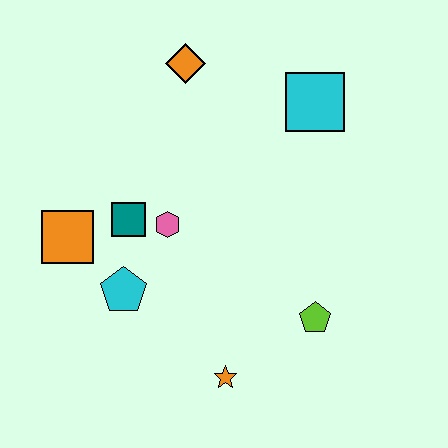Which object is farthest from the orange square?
The cyan square is farthest from the orange square.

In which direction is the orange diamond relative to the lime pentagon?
The orange diamond is above the lime pentagon.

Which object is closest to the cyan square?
The orange diamond is closest to the cyan square.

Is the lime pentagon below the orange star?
No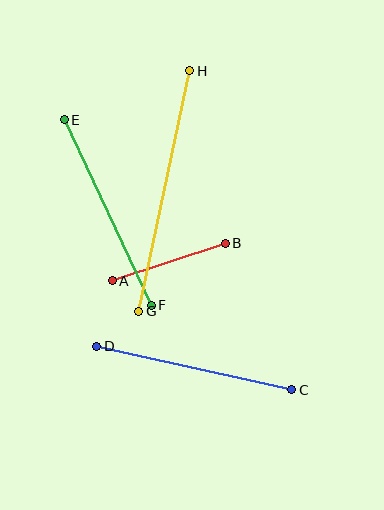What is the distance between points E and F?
The distance is approximately 205 pixels.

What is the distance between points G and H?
The distance is approximately 246 pixels.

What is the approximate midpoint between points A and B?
The midpoint is at approximately (169, 262) pixels.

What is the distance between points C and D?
The distance is approximately 200 pixels.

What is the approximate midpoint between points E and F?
The midpoint is at approximately (108, 213) pixels.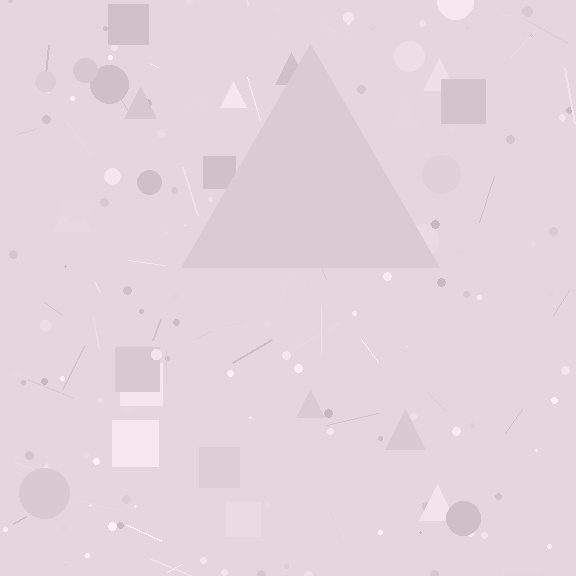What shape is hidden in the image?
A triangle is hidden in the image.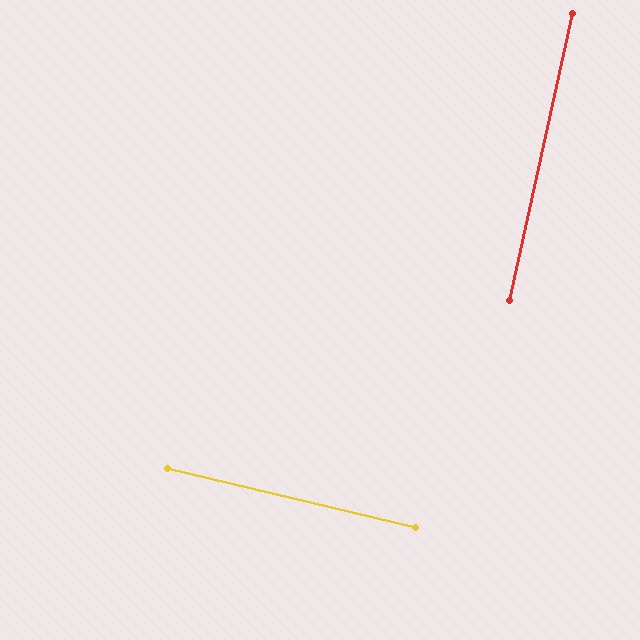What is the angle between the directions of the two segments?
Approximately 89 degrees.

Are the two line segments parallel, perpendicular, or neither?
Perpendicular — they meet at approximately 89°.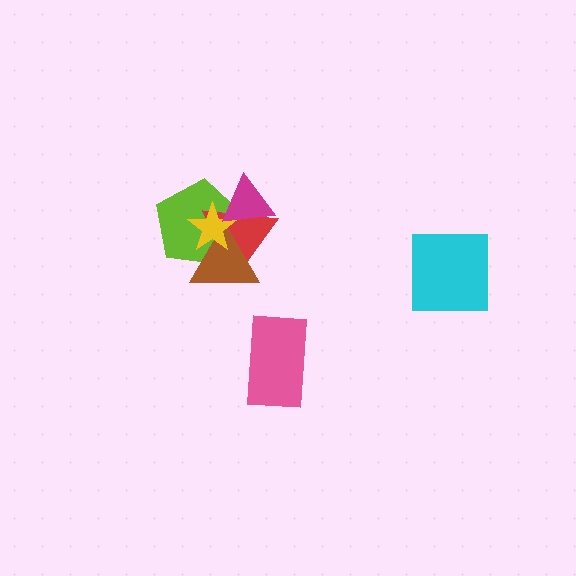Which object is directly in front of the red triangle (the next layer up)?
The brown triangle is directly in front of the red triangle.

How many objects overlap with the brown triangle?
4 objects overlap with the brown triangle.